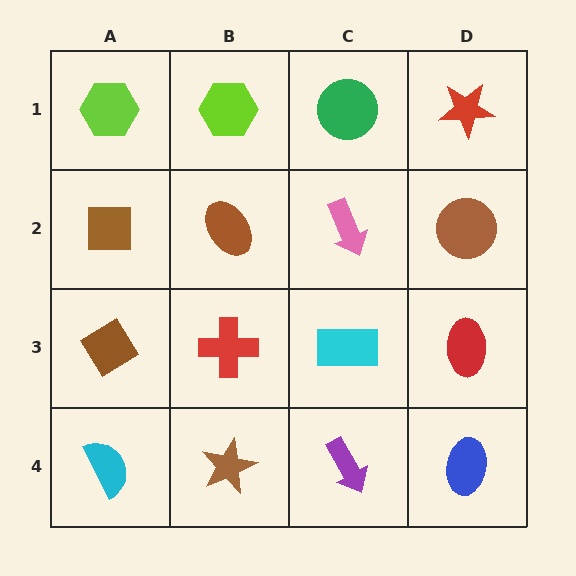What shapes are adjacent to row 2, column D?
A red star (row 1, column D), a red ellipse (row 3, column D), a pink arrow (row 2, column C).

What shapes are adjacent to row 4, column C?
A cyan rectangle (row 3, column C), a brown star (row 4, column B), a blue ellipse (row 4, column D).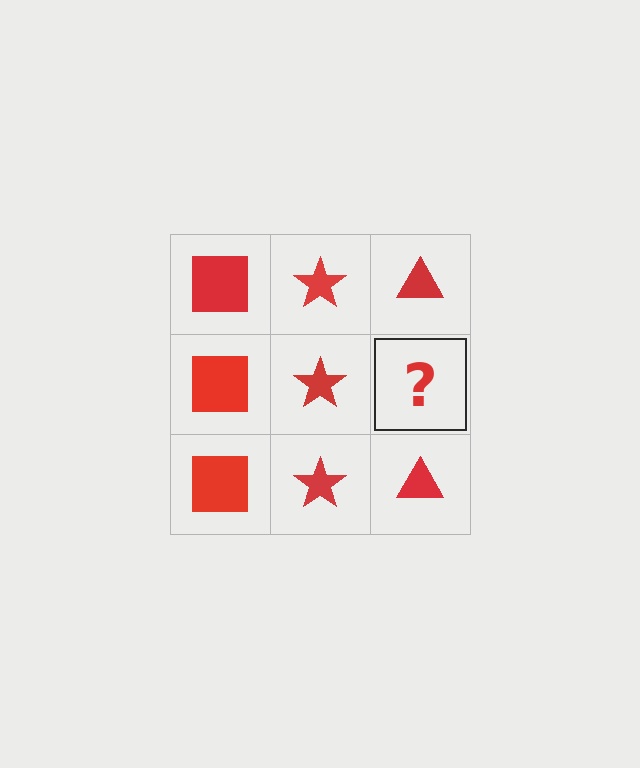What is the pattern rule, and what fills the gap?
The rule is that each column has a consistent shape. The gap should be filled with a red triangle.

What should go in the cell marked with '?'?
The missing cell should contain a red triangle.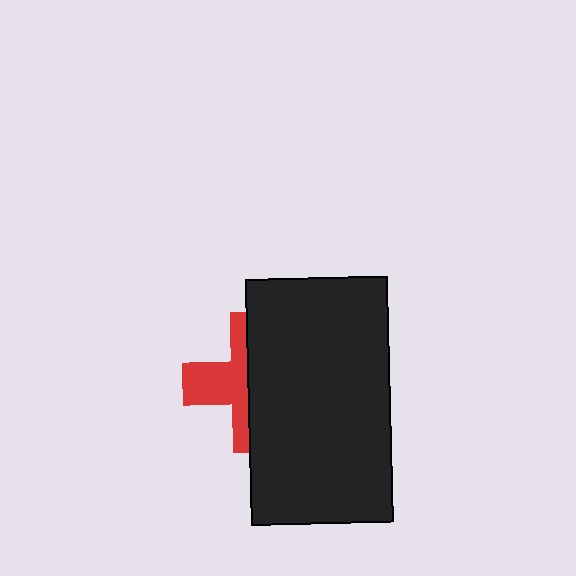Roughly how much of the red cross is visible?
A small part of it is visible (roughly 43%).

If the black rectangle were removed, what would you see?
You would see the complete red cross.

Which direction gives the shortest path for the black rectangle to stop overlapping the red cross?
Moving right gives the shortest separation.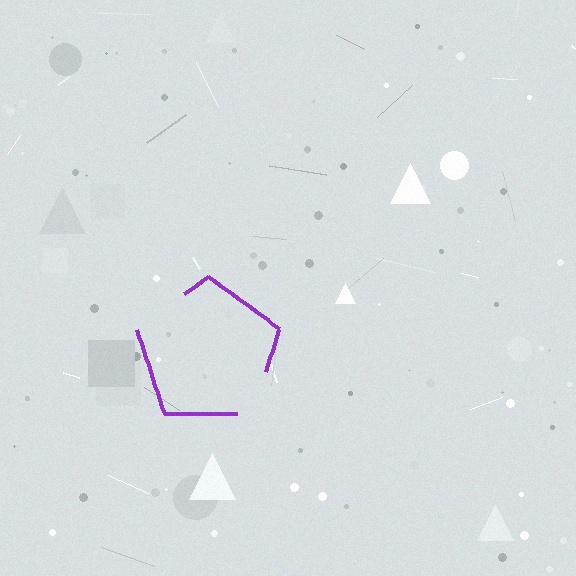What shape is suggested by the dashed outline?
The dashed outline suggests a pentagon.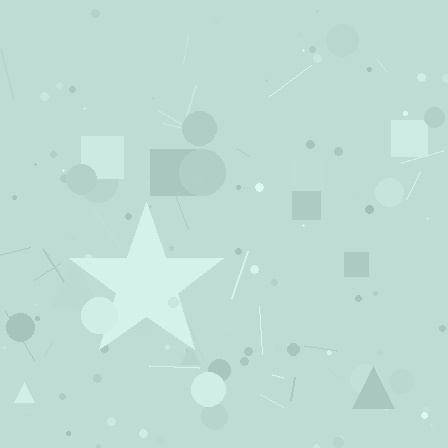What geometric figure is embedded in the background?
A star is embedded in the background.